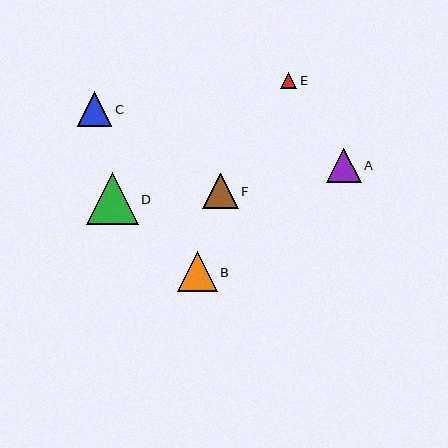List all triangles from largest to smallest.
From largest to smallest: D, B, F, C, A, E.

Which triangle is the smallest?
Triangle E is the smallest with a size of approximately 16 pixels.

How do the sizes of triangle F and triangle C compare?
Triangle F and triangle C are approximately the same size.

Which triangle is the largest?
Triangle D is the largest with a size of approximately 51 pixels.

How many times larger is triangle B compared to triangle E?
Triangle B is approximately 2.5 times the size of triangle E.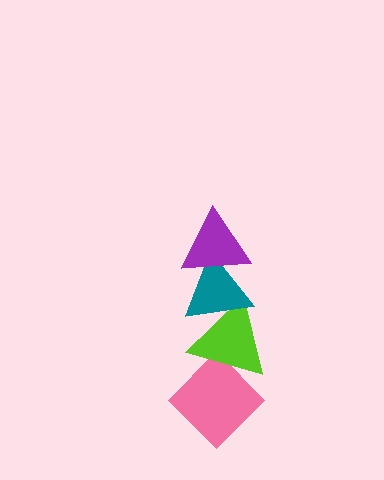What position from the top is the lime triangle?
The lime triangle is 3rd from the top.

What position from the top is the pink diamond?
The pink diamond is 4th from the top.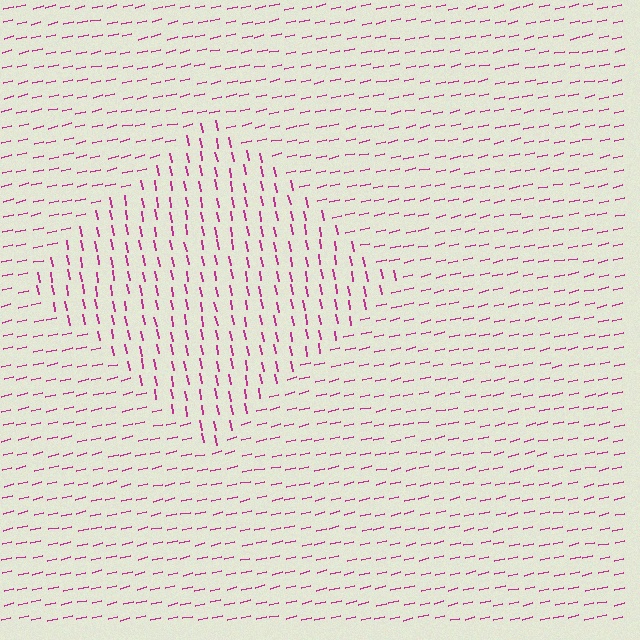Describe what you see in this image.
The image is filled with small magenta line segments. A diamond region in the image has lines oriented differently from the surrounding lines, creating a visible texture boundary.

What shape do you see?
I see a diamond.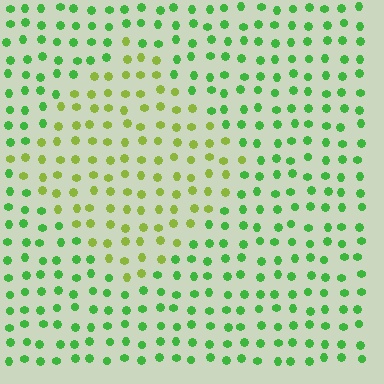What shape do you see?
I see a diamond.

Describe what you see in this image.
The image is filled with small green elements in a uniform arrangement. A diamond-shaped region is visible where the elements are tinted to a slightly different hue, forming a subtle color boundary.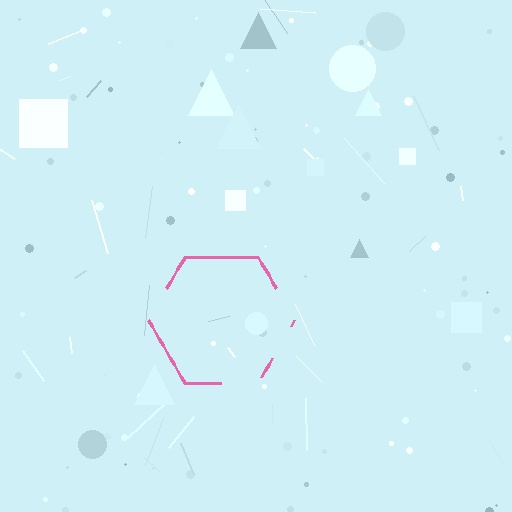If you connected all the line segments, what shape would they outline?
They would outline a hexagon.